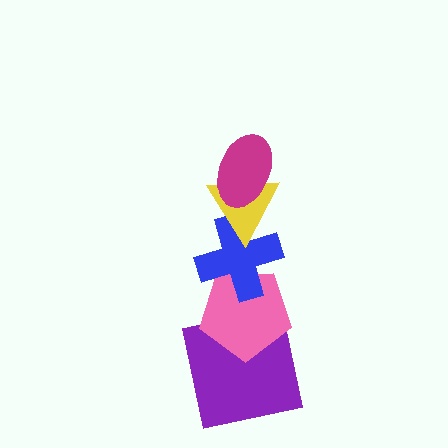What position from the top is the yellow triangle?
The yellow triangle is 2nd from the top.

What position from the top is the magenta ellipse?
The magenta ellipse is 1st from the top.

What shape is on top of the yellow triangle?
The magenta ellipse is on top of the yellow triangle.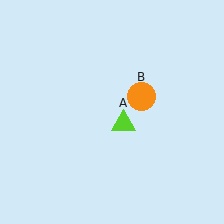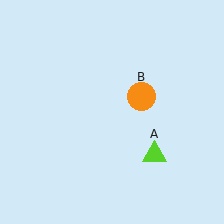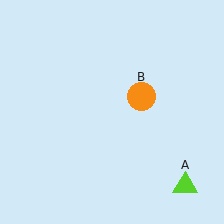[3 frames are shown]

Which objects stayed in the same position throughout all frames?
Orange circle (object B) remained stationary.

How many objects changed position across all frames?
1 object changed position: lime triangle (object A).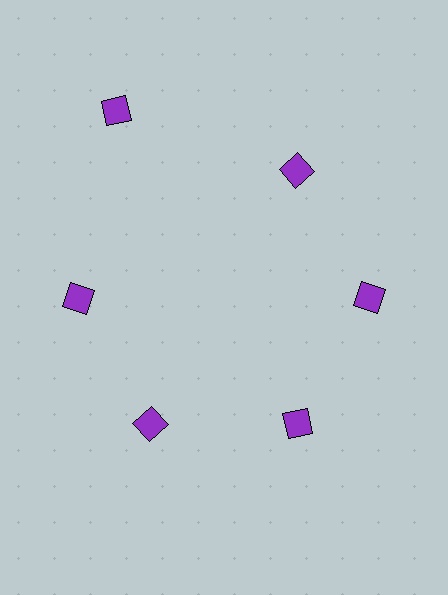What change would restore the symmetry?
The symmetry would be restored by moving it inward, back onto the ring so that all 6 diamonds sit at equal angles and equal distance from the center.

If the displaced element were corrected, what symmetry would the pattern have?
It would have 6-fold rotational symmetry — the pattern would map onto itself every 60 degrees.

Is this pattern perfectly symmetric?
No. The 6 purple diamonds are arranged in a ring, but one element near the 11 o'clock position is pushed outward from the center, breaking the 6-fold rotational symmetry.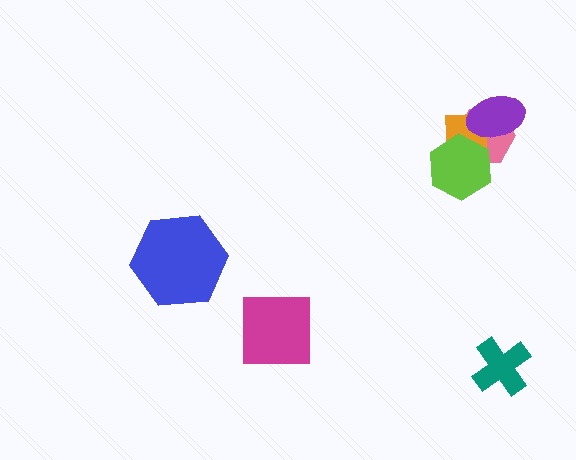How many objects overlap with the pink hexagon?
3 objects overlap with the pink hexagon.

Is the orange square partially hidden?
Yes, it is partially covered by another shape.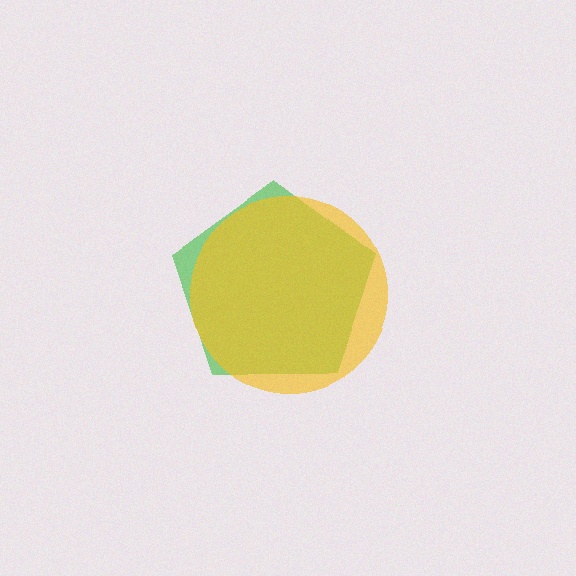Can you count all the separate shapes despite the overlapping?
Yes, there are 2 separate shapes.